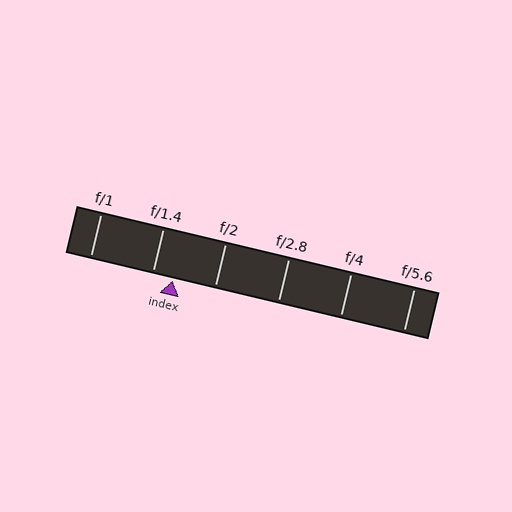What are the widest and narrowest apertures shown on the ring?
The widest aperture shown is f/1 and the narrowest is f/5.6.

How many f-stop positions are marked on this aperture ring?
There are 6 f-stop positions marked.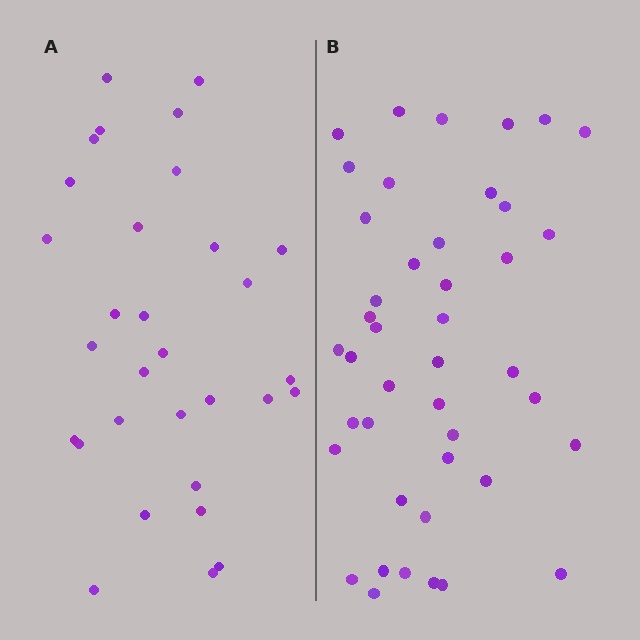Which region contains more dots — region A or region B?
Region B (the right region) has more dots.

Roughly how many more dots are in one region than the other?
Region B has roughly 12 or so more dots than region A.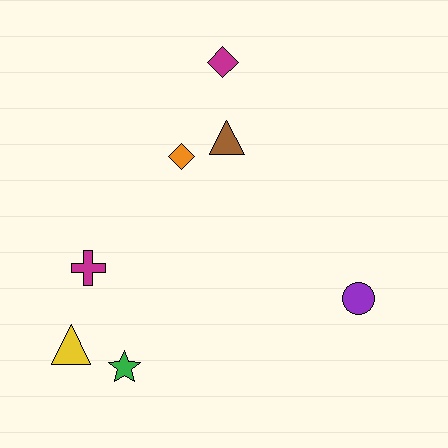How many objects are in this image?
There are 7 objects.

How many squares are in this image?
There are no squares.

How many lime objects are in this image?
There are no lime objects.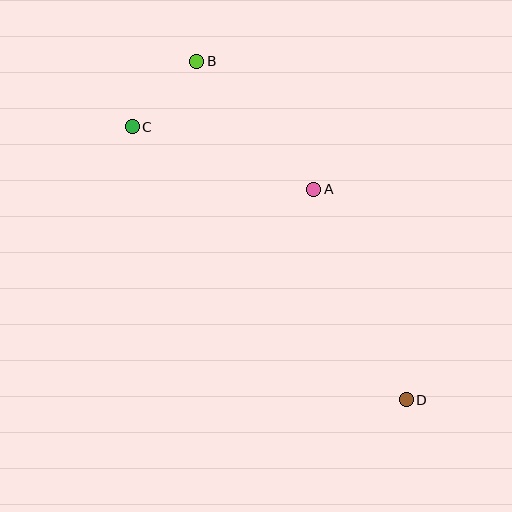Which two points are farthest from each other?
Points B and D are farthest from each other.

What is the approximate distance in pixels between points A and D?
The distance between A and D is approximately 230 pixels.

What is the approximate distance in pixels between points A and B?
The distance between A and B is approximately 173 pixels.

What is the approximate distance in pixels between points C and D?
The distance between C and D is approximately 386 pixels.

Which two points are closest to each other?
Points B and C are closest to each other.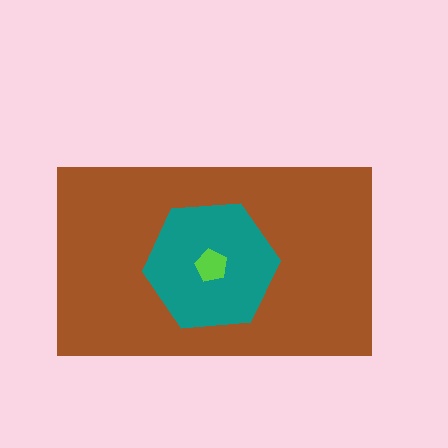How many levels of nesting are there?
3.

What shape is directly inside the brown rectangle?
The teal hexagon.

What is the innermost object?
The lime pentagon.